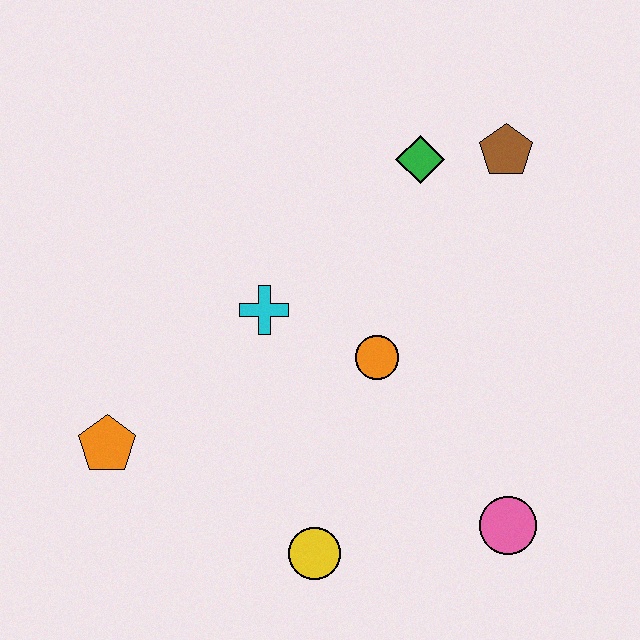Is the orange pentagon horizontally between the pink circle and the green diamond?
No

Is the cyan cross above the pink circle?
Yes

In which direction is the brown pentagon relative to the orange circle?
The brown pentagon is above the orange circle.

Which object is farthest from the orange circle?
The orange pentagon is farthest from the orange circle.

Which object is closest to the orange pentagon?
The cyan cross is closest to the orange pentagon.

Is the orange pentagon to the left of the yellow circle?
Yes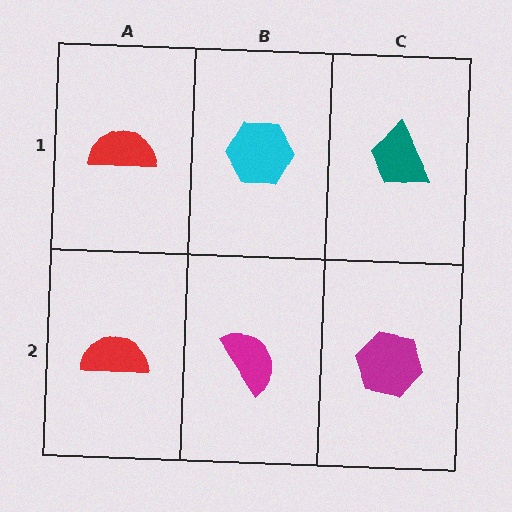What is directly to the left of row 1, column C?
A cyan hexagon.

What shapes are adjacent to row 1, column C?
A magenta hexagon (row 2, column C), a cyan hexagon (row 1, column B).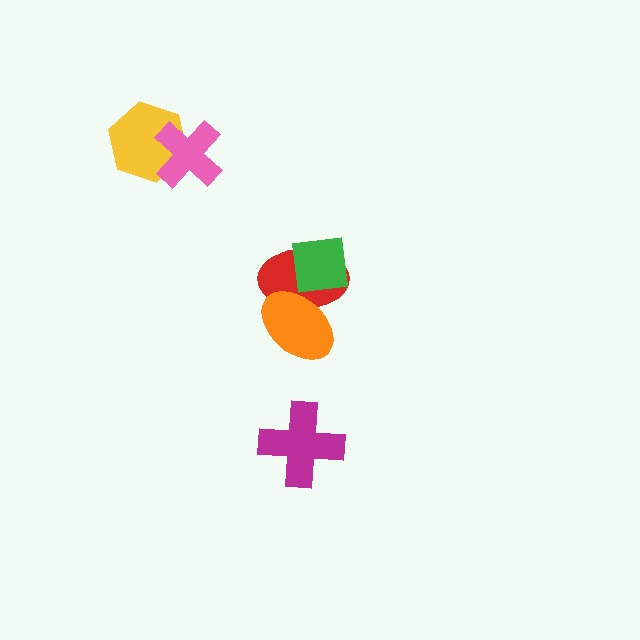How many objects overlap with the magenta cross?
0 objects overlap with the magenta cross.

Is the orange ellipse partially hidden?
Yes, it is partially covered by another shape.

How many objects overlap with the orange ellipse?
2 objects overlap with the orange ellipse.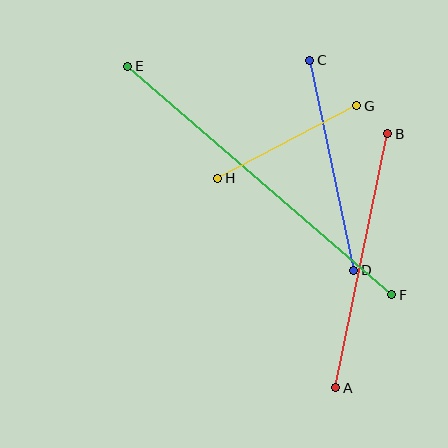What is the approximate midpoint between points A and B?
The midpoint is at approximately (362, 261) pixels.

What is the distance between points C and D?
The distance is approximately 214 pixels.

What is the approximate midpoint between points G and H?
The midpoint is at approximately (287, 142) pixels.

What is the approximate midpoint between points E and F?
The midpoint is at approximately (260, 180) pixels.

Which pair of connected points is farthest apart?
Points E and F are farthest apart.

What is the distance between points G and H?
The distance is approximately 156 pixels.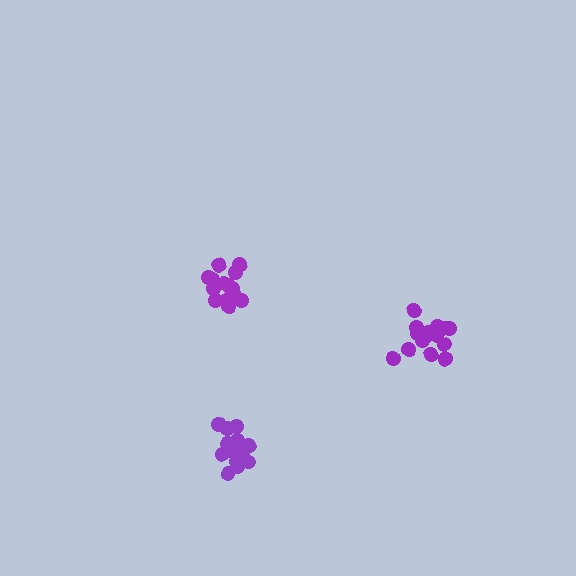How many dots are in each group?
Group 1: 15 dots, Group 2: 16 dots, Group 3: 14 dots (45 total).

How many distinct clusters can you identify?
There are 3 distinct clusters.